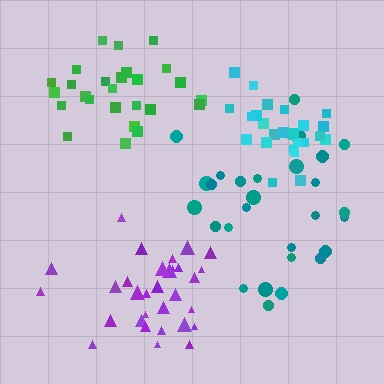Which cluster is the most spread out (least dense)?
Teal.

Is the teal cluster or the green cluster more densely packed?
Green.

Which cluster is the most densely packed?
Cyan.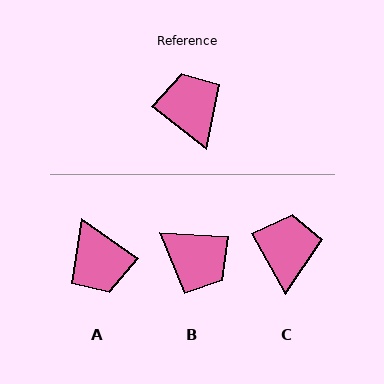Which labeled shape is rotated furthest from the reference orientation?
A, about 177 degrees away.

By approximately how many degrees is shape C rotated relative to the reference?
Approximately 23 degrees clockwise.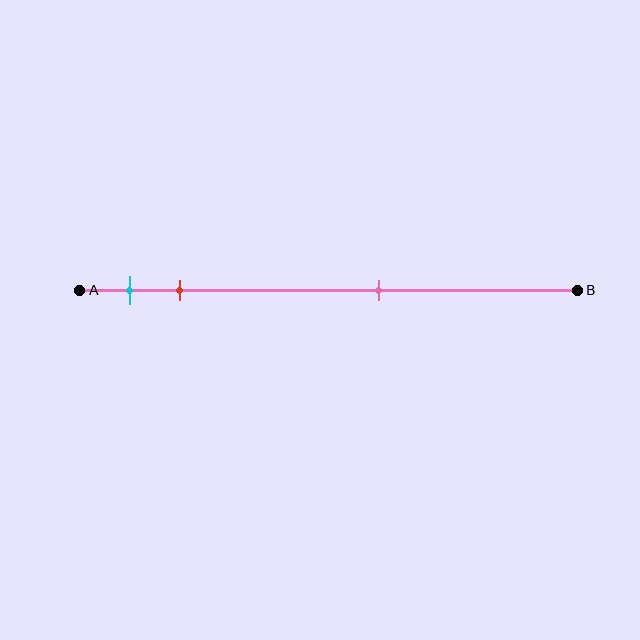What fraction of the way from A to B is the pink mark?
The pink mark is approximately 60% (0.6) of the way from A to B.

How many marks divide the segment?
There are 3 marks dividing the segment.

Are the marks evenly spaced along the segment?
No, the marks are not evenly spaced.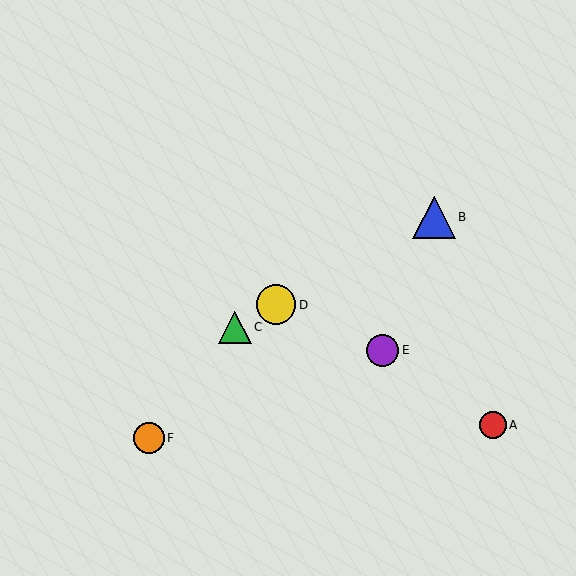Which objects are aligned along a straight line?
Objects B, C, D are aligned along a straight line.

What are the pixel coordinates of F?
Object F is at (149, 438).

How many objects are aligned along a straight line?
3 objects (B, C, D) are aligned along a straight line.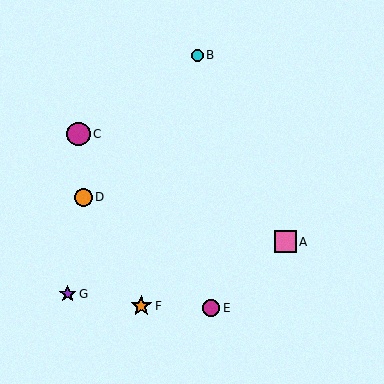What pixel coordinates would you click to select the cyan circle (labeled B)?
Click at (197, 55) to select the cyan circle B.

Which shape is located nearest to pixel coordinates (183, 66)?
The cyan circle (labeled B) at (197, 55) is nearest to that location.